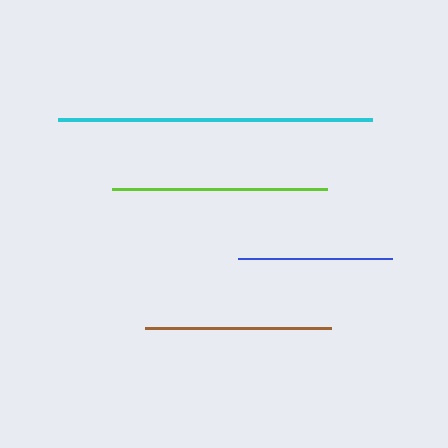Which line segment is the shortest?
The blue line is the shortest at approximately 154 pixels.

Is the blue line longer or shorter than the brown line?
The brown line is longer than the blue line.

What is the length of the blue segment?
The blue segment is approximately 154 pixels long.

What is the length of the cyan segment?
The cyan segment is approximately 313 pixels long.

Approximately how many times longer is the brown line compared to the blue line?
The brown line is approximately 1.2 times the length of the blue line.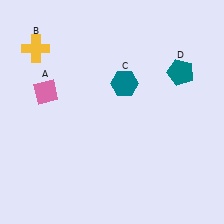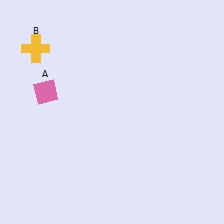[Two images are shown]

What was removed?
The teal pentagon (D), the teal hexagon (C) were removed in Image 2.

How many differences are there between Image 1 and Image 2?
There are 2 differences between the two images.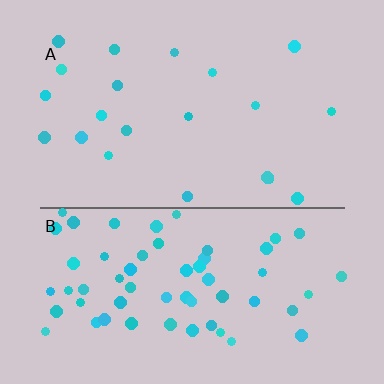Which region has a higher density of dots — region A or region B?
B (the bottom).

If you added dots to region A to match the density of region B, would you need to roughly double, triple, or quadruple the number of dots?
Approximately triple.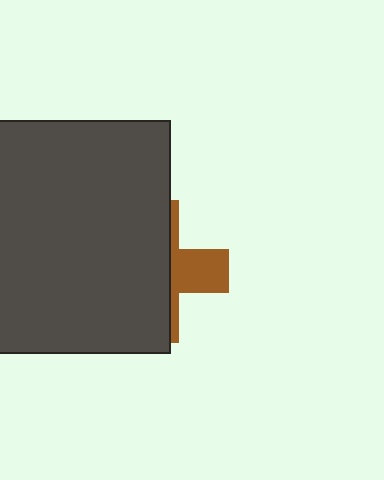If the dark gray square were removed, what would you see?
You would see the complete brown cross.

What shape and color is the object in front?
The object in front is a dark gray square.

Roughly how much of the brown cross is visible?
A small part of it is visible (roughly 31%).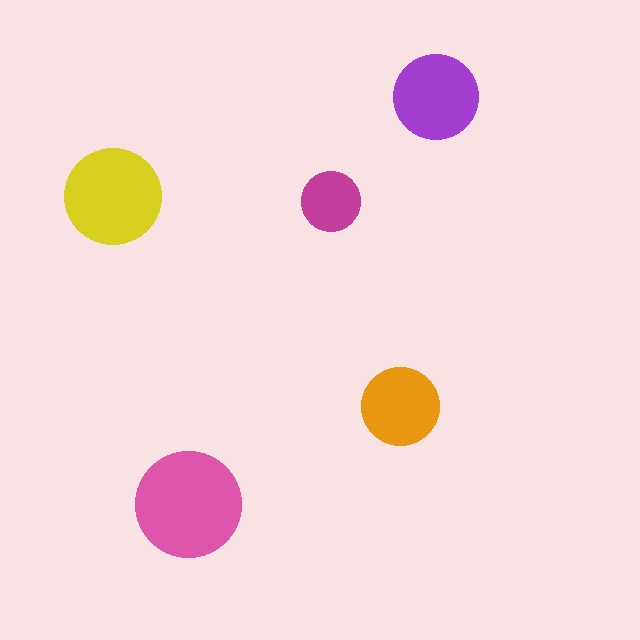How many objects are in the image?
There are 5 objects in the image.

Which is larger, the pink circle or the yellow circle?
The pink one.